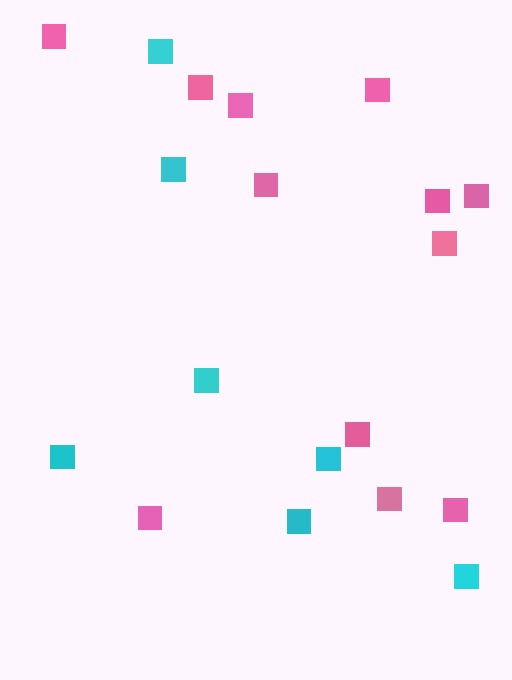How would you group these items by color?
There are 2 groups: one group of cyan squares (7) and one group of pink squares (12).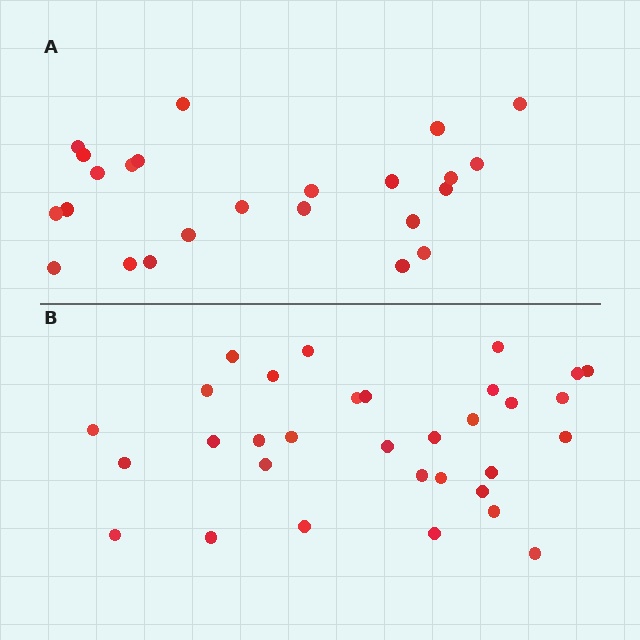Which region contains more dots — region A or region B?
Region B (the bottom region) has more dots.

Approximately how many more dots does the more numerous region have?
Region B has roughly 8 or so more dots than region A.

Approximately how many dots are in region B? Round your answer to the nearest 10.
About 30 dots. (The exact count is 32, which rounds to 30.)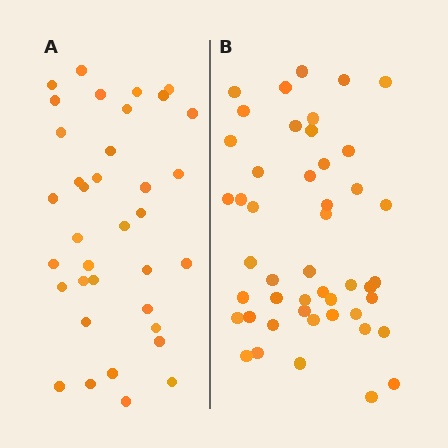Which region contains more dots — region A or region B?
Region B (the right region) has more dots.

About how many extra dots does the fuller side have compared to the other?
Region B has roughly 12 or so more dots than region A.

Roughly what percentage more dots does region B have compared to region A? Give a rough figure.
About 30% more.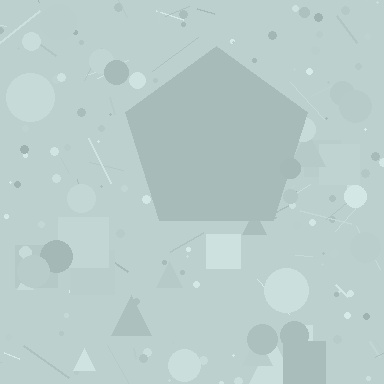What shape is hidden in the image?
A pentagon is hidden in the image.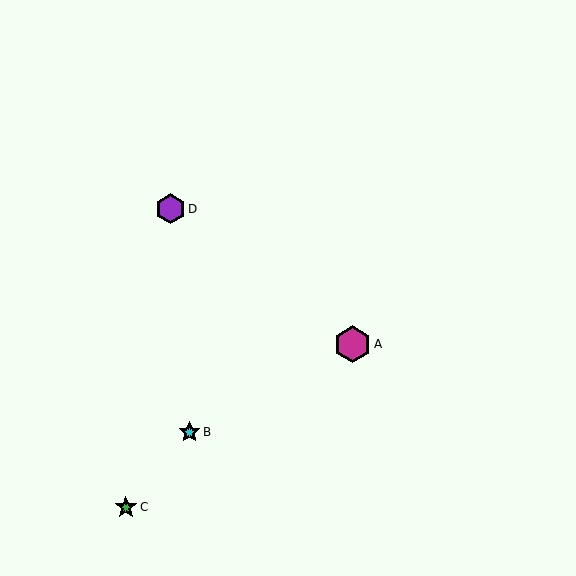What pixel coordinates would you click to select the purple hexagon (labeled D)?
Click at (170, 209) to select the purple hexagon D.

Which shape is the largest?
The magenta hexagon (labeled A) is the largest.